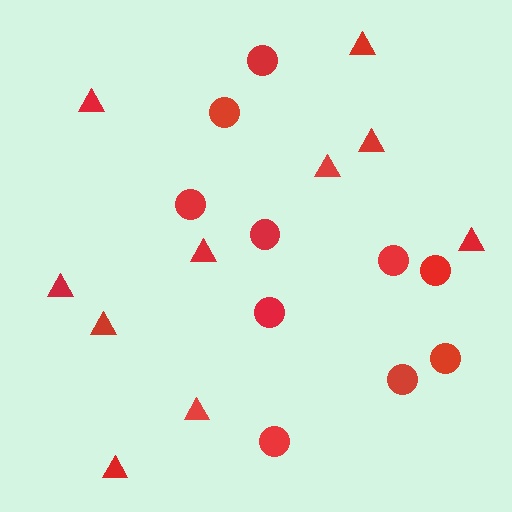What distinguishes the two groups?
There are 2 groups: one group of circles (10) and one group of triangles (10).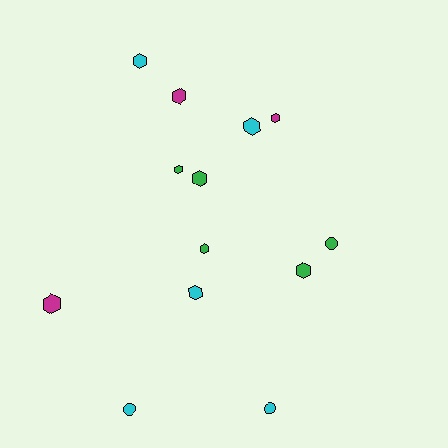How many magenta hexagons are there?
There are 3 magenta hexagons.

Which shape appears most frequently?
Hexagon, with 10 objects.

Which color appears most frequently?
Cyan, with 5 objects.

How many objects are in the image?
There are 13 objects.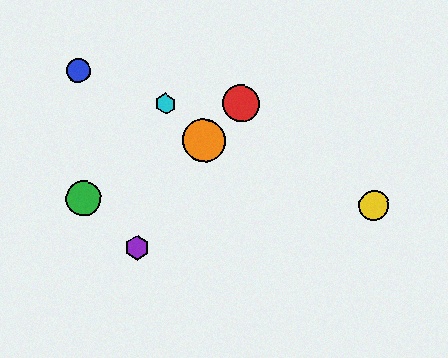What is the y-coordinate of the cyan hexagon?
The cyan hexagon is at y≈104.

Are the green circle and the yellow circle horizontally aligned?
Yes, both are at y≈198.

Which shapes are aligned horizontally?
The green circle, the yellow circle are aligned horizontally.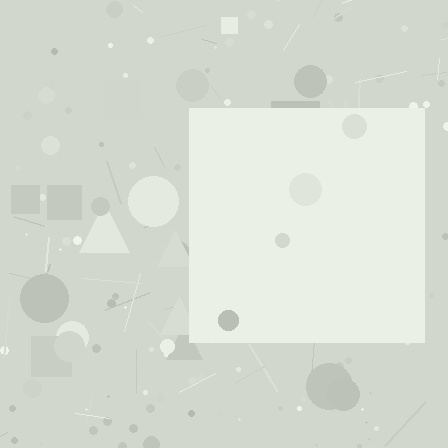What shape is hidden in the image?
A square is hidden in the image.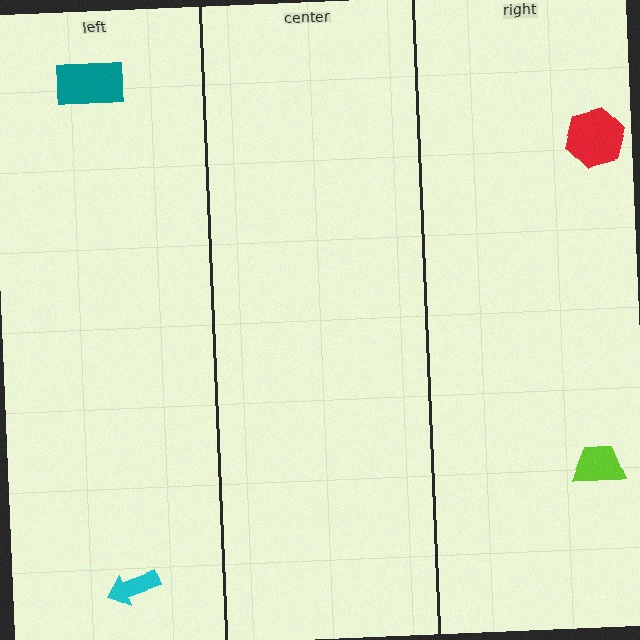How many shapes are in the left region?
2.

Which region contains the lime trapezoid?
The right region.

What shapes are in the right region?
The lime trapezoid, the red hexagon.